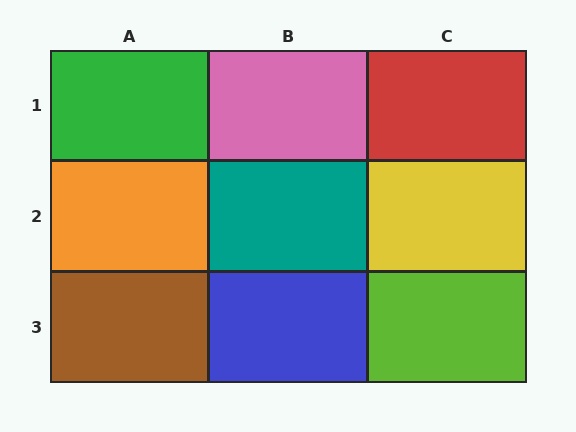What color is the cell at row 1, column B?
Pink.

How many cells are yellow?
1 cell is yellow.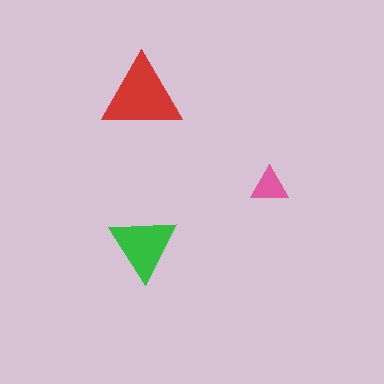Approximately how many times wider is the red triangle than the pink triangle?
About 2 times wider.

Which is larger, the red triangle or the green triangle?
The red one.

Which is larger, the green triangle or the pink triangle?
The green one.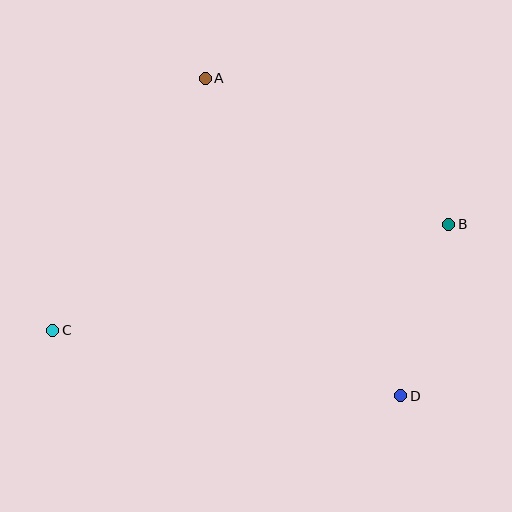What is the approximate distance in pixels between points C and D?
The distance between C and D is approximately 354 pixels.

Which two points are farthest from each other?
Points B and C are farthest from each other.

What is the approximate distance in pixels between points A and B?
The distance between A and B is approximately 284 pixels.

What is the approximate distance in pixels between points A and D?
The distance between A and D is approximately 373 pixels.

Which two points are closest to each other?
Points B and D are closest to each other.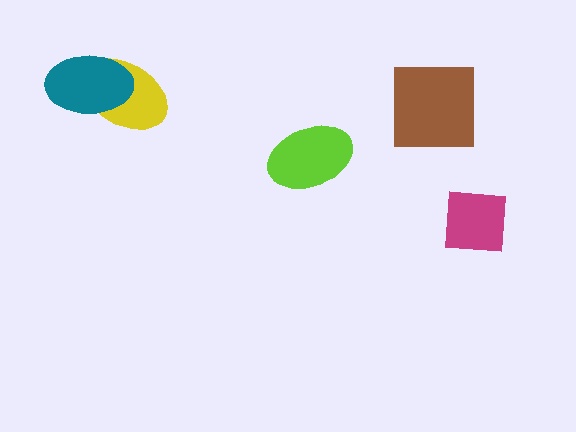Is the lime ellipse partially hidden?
No, no other shape covers it.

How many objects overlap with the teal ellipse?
1 object overlaps with the teal ellipse.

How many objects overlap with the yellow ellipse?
1 object overlaps with the yellow ellipse.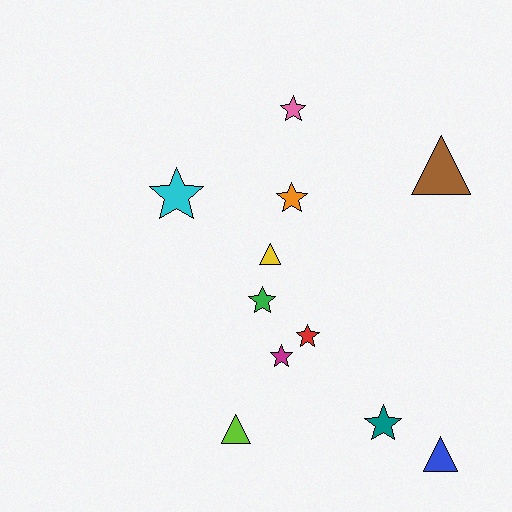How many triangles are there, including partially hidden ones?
There are 4 triangles.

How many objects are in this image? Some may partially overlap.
There are 11 objects.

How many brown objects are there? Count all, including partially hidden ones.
There is 1 brown object.